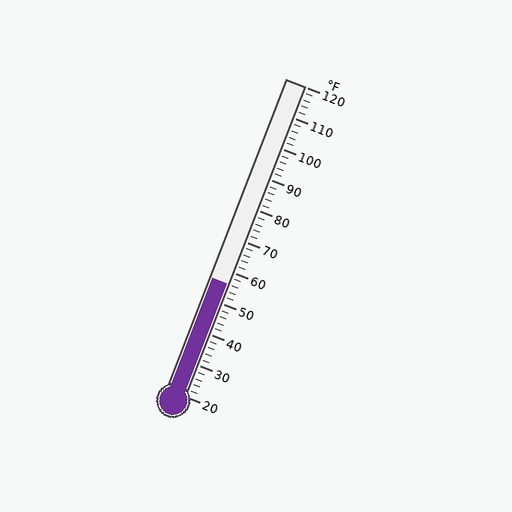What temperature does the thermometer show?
The thermometer shows approximately 56°F.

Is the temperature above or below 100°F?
The temperature is below 100°F.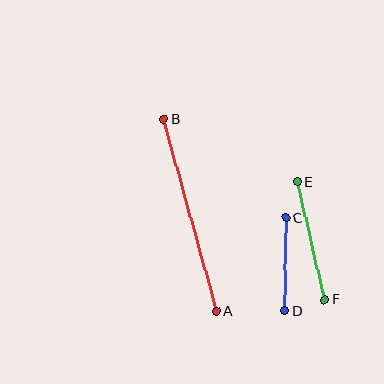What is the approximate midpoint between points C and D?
The midpoint is at approximately (285, 265) pixels.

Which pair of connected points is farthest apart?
Points A and B are farthest apart.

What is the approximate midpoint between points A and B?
The midpoint is at approximately (190, 215) pixels.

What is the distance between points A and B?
The distance is approximately 199 pixels.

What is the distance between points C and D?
The distance is approximately 93 pixels.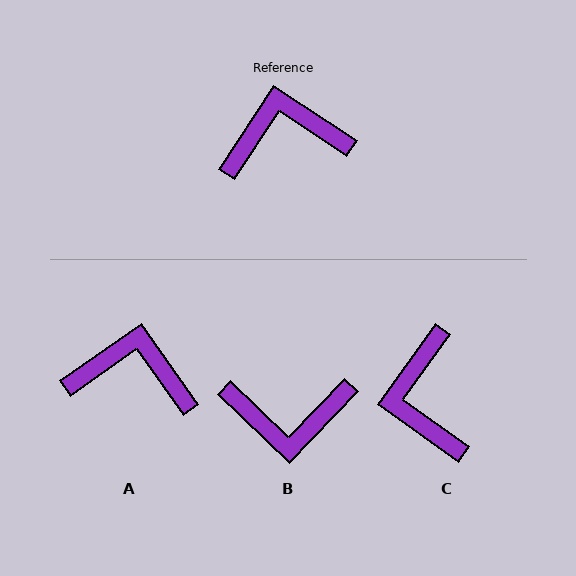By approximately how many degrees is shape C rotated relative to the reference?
Approximately 87 degrees counter-clockwise.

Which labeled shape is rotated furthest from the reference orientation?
B, about 169 degrees away.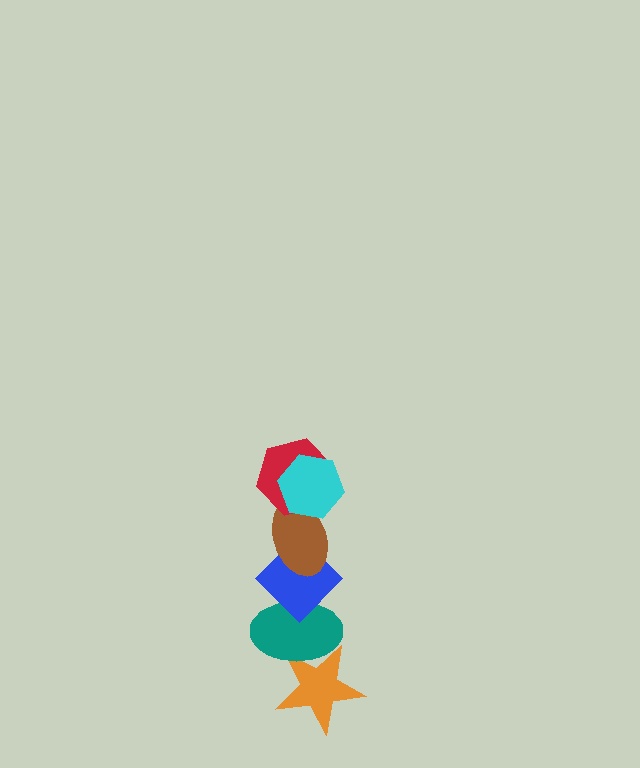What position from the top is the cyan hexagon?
The cyan hexagon is 1st from the top.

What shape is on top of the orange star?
The teal ellipse is on top of the orange star.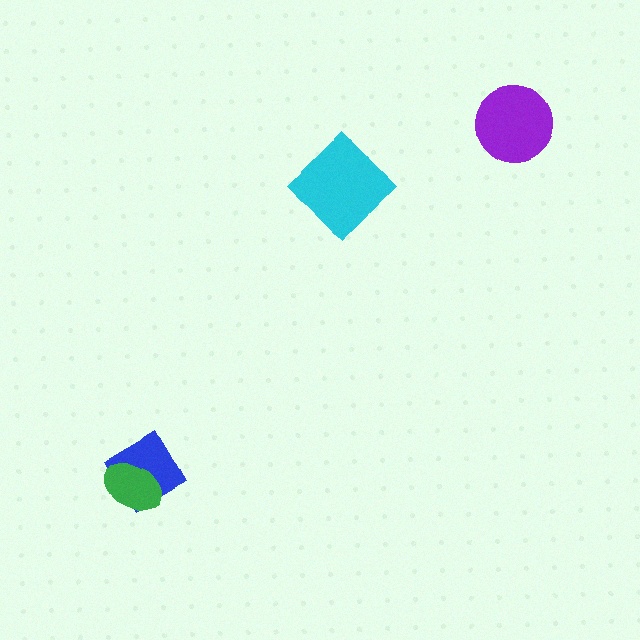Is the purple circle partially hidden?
No, no other shape covers it.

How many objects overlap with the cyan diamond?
0 objects overlap with the cyan diamond.